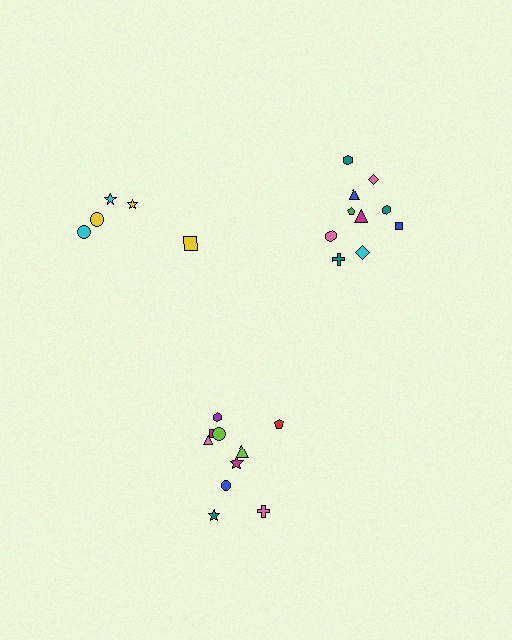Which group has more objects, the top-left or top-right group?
The top-right group.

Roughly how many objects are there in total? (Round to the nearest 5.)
Roughly 25 objects in total.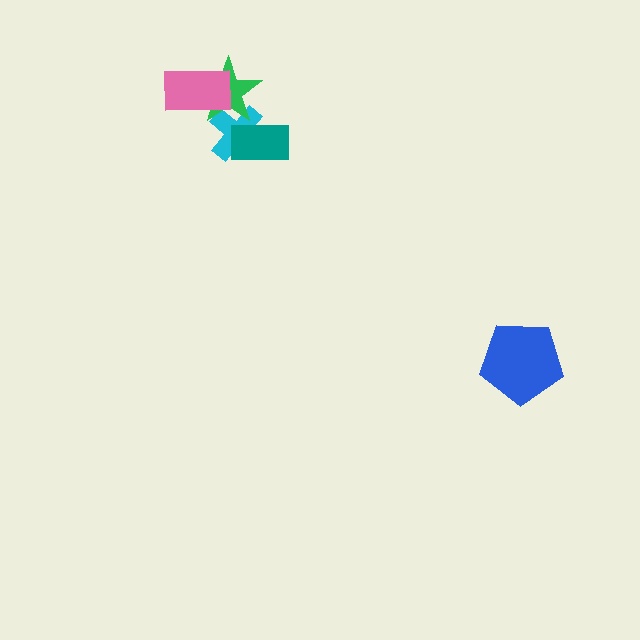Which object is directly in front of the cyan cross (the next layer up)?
The green star is directly in front of the cyan cross.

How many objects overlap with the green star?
2 objects overlap with the green star.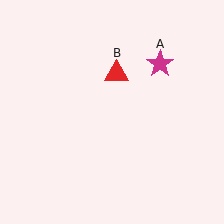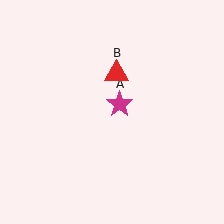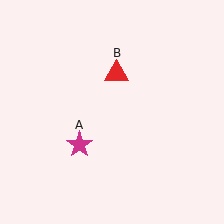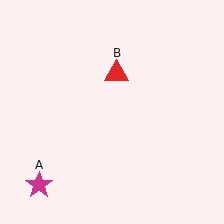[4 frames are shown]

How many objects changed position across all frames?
1 object changed position: magenta star (object A).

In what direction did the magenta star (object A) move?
The magenta star (object A) moved down and to the left.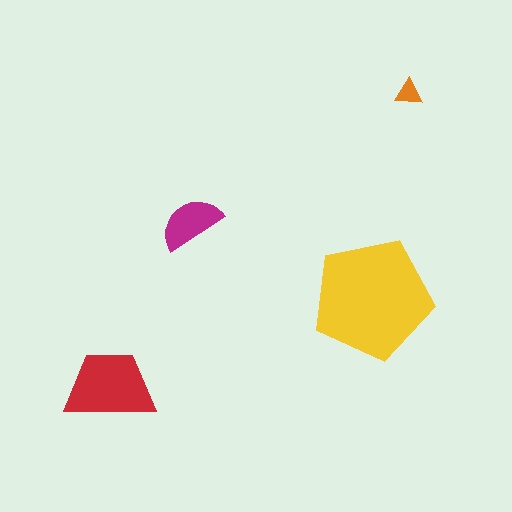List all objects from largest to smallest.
The yellow pentagon, the red trapezoid, the magenta semicircle, the orange triangle.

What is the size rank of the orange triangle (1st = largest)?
4th.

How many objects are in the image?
There are 4 objects in the image.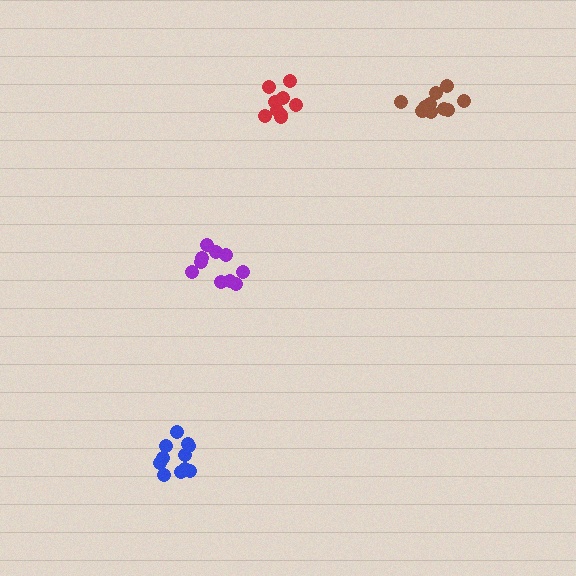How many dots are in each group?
Group 1: 10 dots, Group 2: 9 dots, Group 3: 11 dots, Group 4: 11 dots (41 total).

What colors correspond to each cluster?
The clusters are colored: purple, red, brown, blue.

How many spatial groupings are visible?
There are 4 spatial groupings.